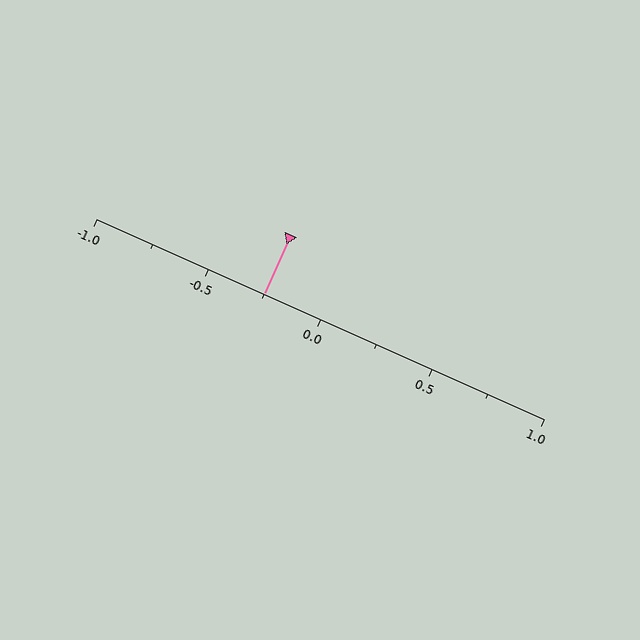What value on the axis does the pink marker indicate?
The marker indicates approximately -0.25.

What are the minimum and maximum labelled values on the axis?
The axis runs from -1.0 to 1.0.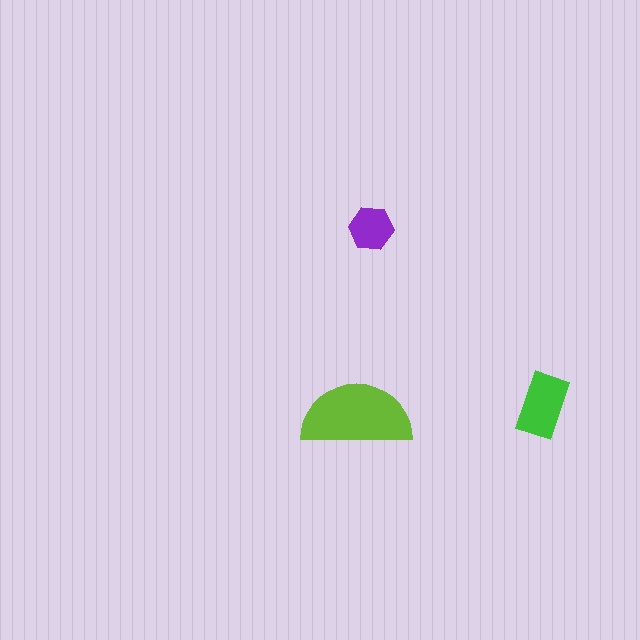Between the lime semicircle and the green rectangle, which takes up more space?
The lime semicircle.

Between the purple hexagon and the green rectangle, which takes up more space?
The green rectangle.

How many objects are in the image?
There are 3 objects in the image.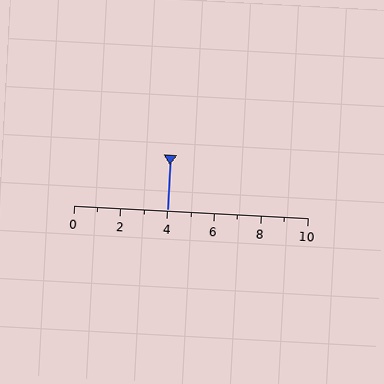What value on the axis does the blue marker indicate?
The marker indicates approximately 4.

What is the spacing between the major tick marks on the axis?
The major ticks are spaced 2 apart.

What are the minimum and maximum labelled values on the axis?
The axis runs from 0 to 10.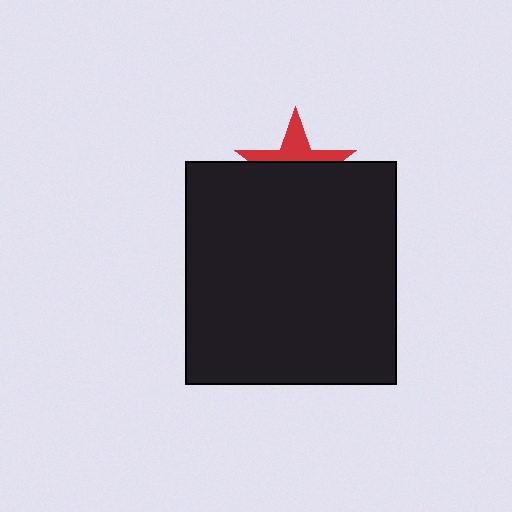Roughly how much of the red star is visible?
A small part of it is visible (roughly 40%).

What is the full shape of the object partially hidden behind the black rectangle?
The partially hidden object is a red star.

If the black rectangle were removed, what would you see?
You would see the complete red star.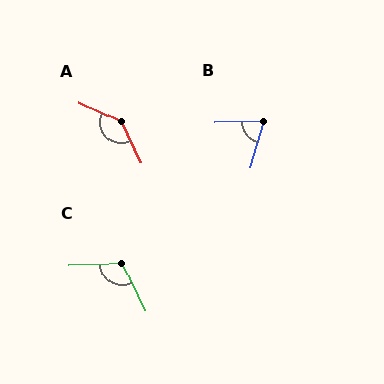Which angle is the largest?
A, at approximately 140 degrees.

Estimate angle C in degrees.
Approximately 114 degrees.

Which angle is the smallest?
B, at approximately 71 degrees.